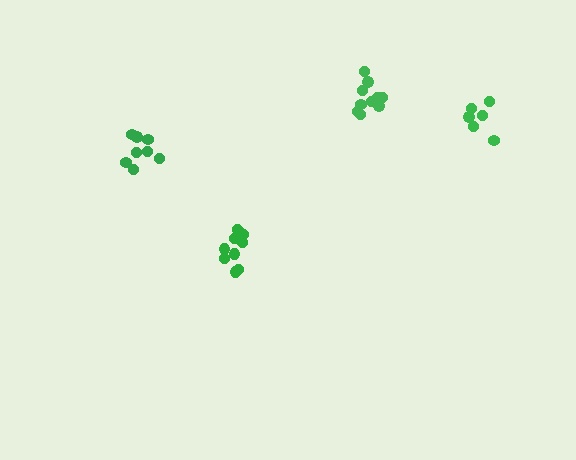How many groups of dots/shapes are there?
There are 4 groups.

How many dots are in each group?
Group 1: 10 dots, Group 2: 8 dots, Group 3: 6 dots, Group 4: 10 dots (34 total).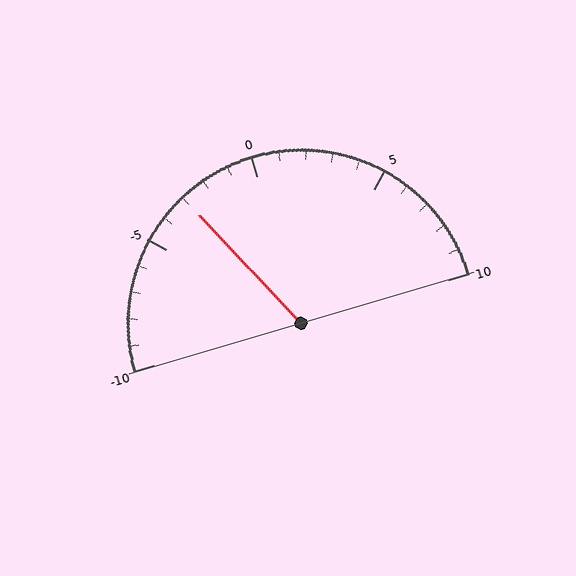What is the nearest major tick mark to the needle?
The nearest major tick mark is -5.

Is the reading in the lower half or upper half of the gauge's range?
The reading is in the lower half of the range (-10 to 10).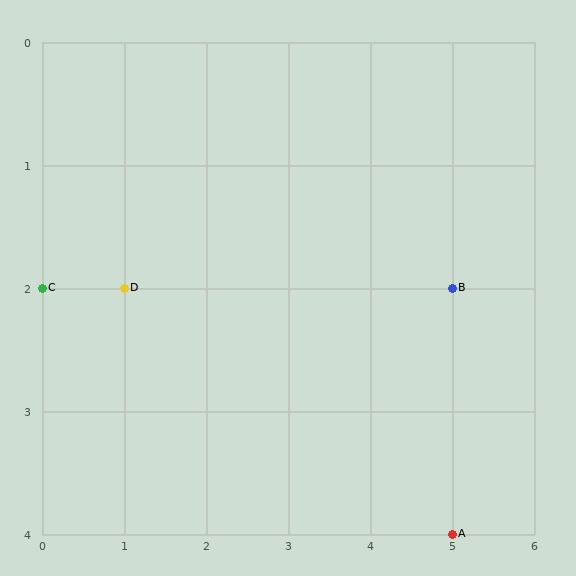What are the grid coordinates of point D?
Point D is at grid coordinates (1, 2).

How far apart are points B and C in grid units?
Points B and C are 5 columns apart.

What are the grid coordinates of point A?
Point A is at grid coordinates (5, 4).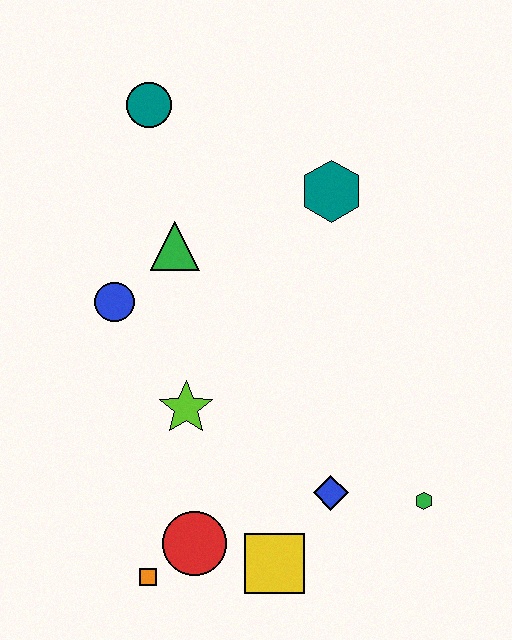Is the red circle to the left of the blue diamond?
Yes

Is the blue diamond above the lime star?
No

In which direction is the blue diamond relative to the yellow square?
The blue diamond is above the yellow square.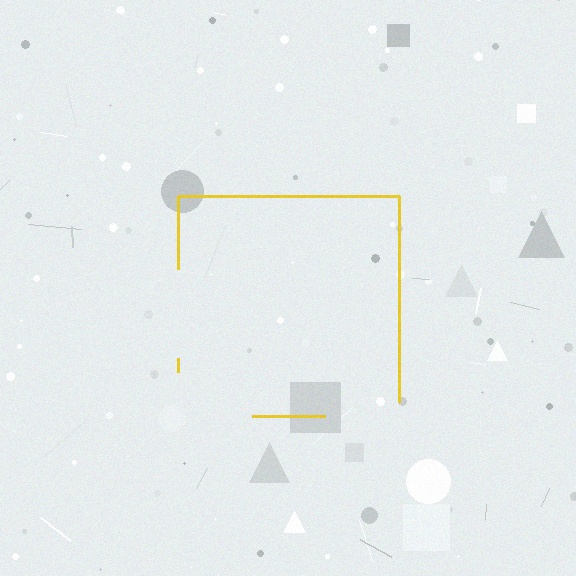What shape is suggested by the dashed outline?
The dashed outline suggests a square.